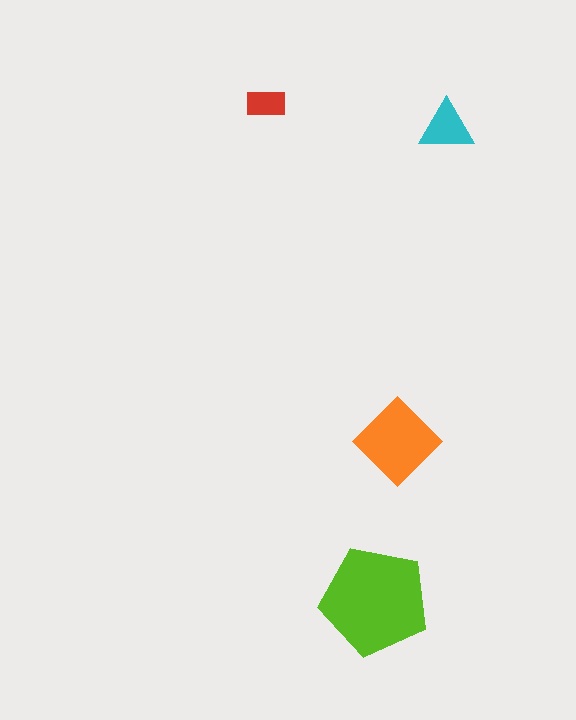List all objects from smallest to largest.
The red rectangle, the cyan triangle, the orange diamond, the lime pentagon.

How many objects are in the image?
There are 4 objects in the image.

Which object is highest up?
The red rectangle is topmost.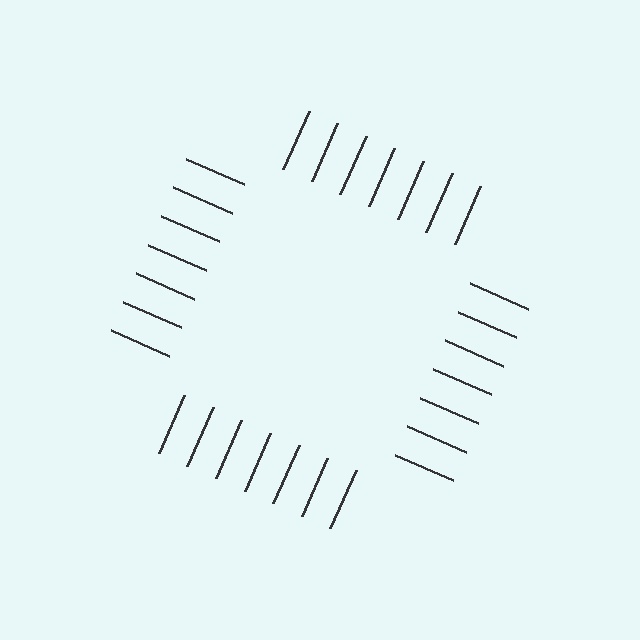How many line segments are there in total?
28 — 7 along each of the 4 edges.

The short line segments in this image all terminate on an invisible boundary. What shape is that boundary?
An illusory square — the line segments terminate on its edges but no continuous stroke is drawn.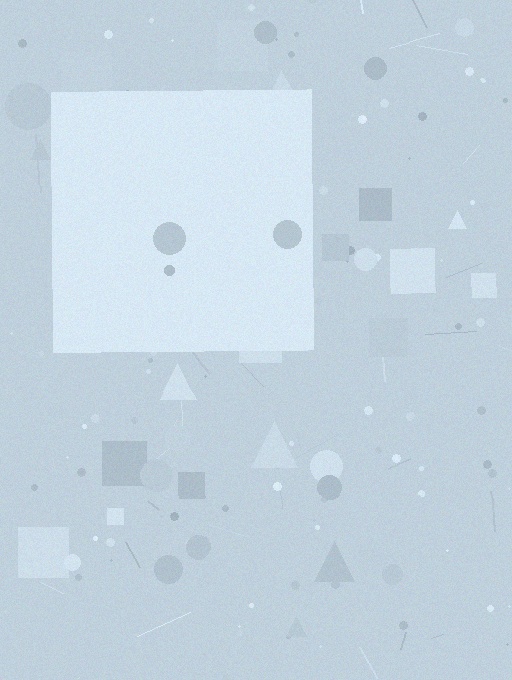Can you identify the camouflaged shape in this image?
The camouflaged shape is a square.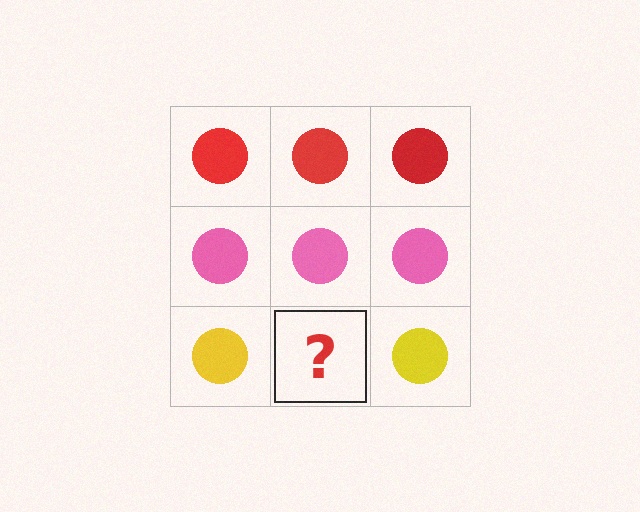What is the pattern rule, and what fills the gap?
The rule is that each row has a consistent color. The gap should be filled with a yellow circle.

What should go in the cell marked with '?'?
The missing cell should contain a yellow circle.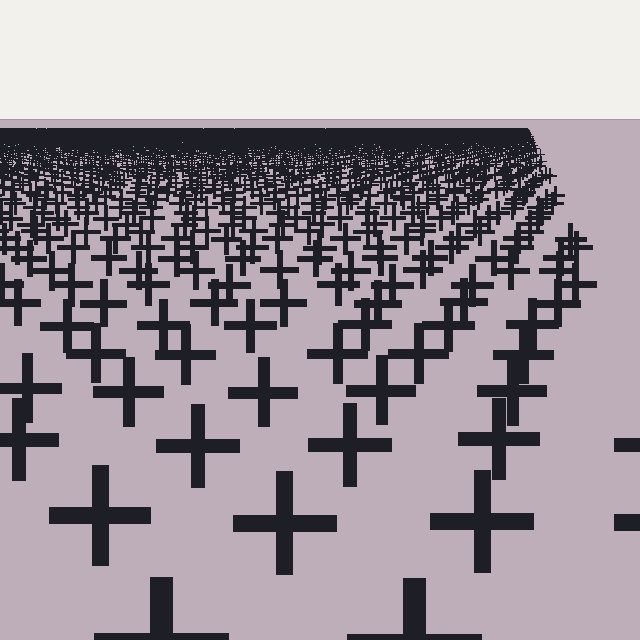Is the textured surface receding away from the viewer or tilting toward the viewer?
The surface is receding away from the viewer. Texture elements get smaller and denser toward the top.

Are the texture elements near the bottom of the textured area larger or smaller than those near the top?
Larger. Near the bottom, elements are closer to the viewer and appear at a bigger on-screen size.